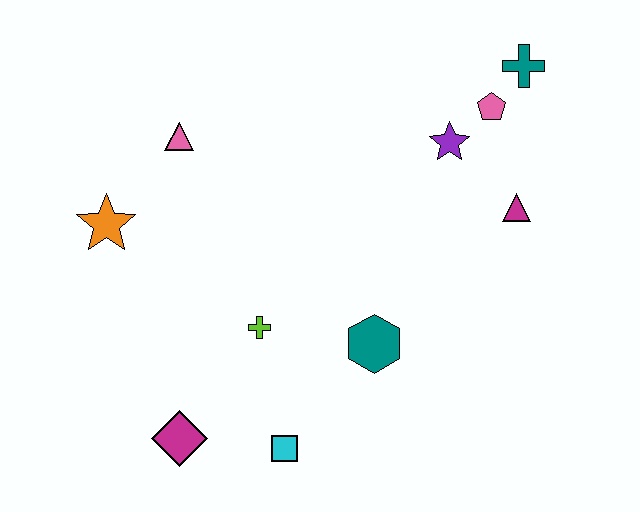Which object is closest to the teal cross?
The pink pentagon is closest to the teal cross.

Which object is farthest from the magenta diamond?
The teal cross is farthest from the magenta diamond.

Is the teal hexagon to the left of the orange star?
No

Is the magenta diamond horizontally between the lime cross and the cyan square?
No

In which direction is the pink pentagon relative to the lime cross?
The pink pentagon is to the right of the lime cross.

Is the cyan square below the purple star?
Yes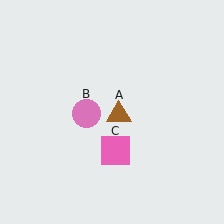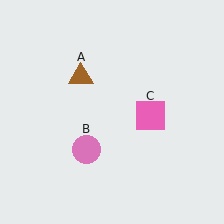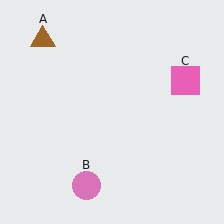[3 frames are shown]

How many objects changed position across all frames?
3 objects changed position: brown triangle (object A), pink circle (object B), pink square (object C).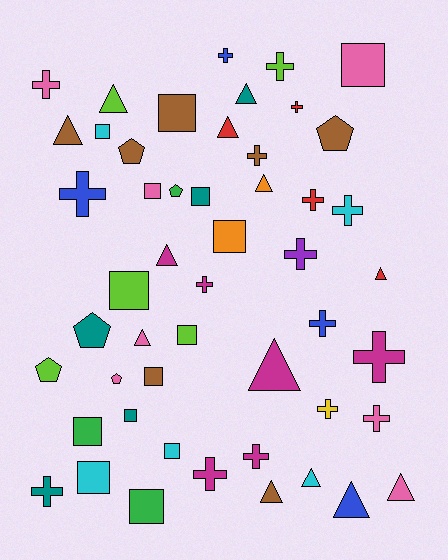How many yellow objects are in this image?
There is 1 yellow object.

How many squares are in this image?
There are 14 squares.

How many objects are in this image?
There are 50 objects.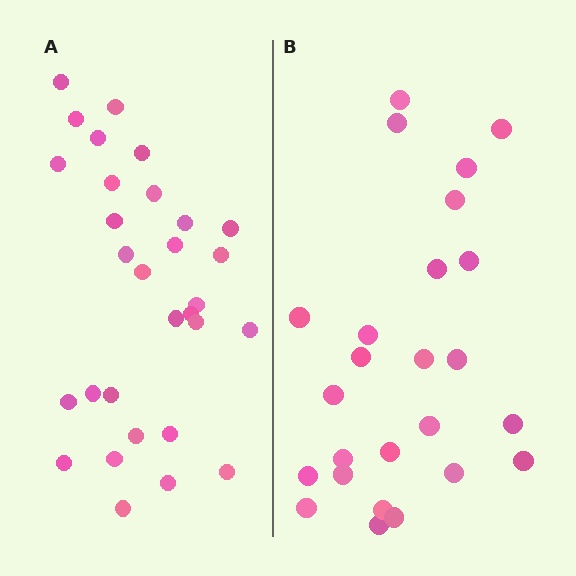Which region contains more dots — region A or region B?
Region A (the left region) has more dots.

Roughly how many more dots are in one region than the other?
Region A has about 5 more dots than region B.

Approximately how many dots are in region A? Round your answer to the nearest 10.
About 30 dots.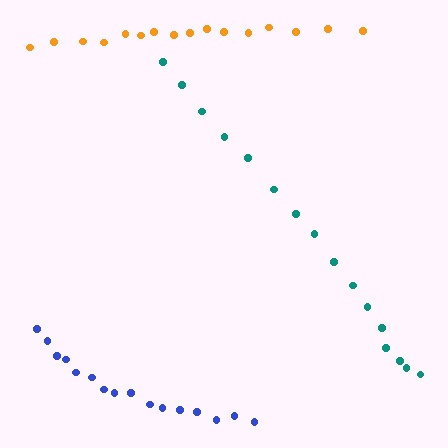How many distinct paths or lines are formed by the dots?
There are 3 distinct paths.